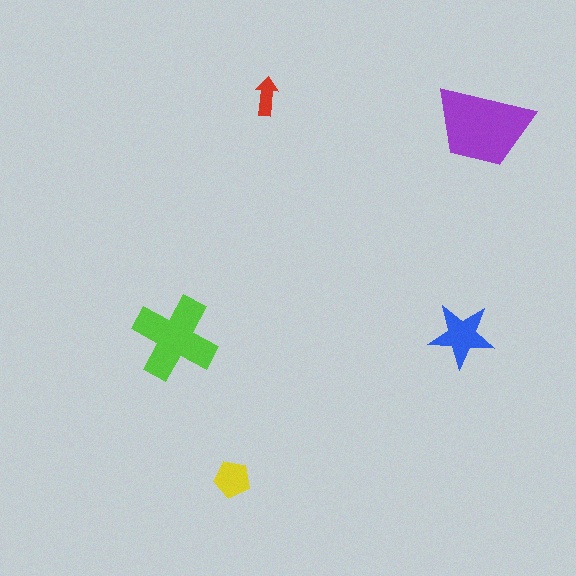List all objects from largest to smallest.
The purple trapezoid, the lime cross, the blue star, the yellow pentagon, the red arrow.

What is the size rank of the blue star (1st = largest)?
3rd.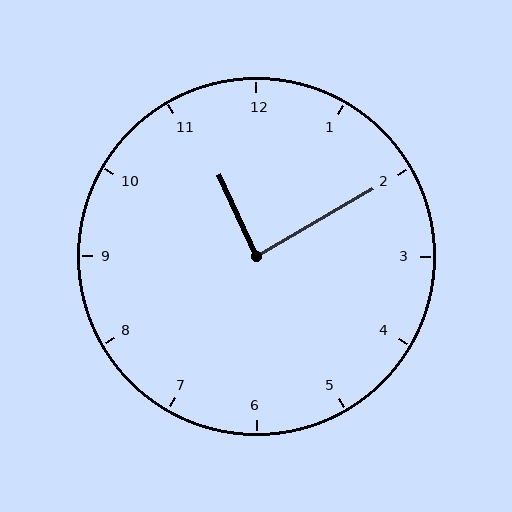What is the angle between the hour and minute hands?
Approximately 85 degrees.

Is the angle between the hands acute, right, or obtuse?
It is right.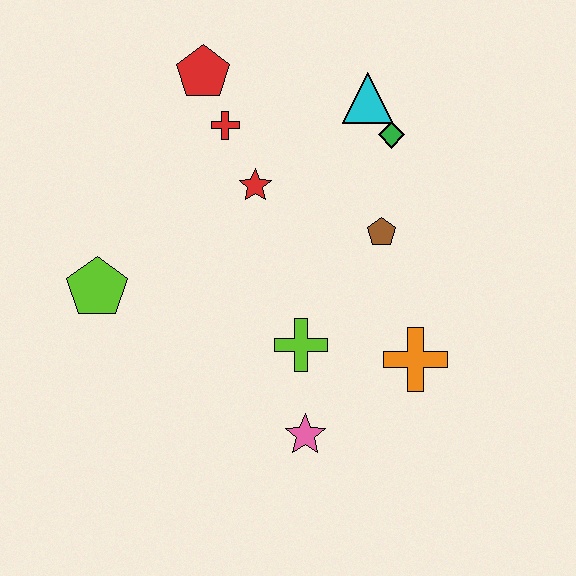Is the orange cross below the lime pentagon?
Yes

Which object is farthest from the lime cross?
The red pentagon is farthest from the lime cross.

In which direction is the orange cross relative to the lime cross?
The orange cross is to the right of the lime cross.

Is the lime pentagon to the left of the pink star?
Yes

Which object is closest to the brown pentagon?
The green diamond is closest to the brown pentagon.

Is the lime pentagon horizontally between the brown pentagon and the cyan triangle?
No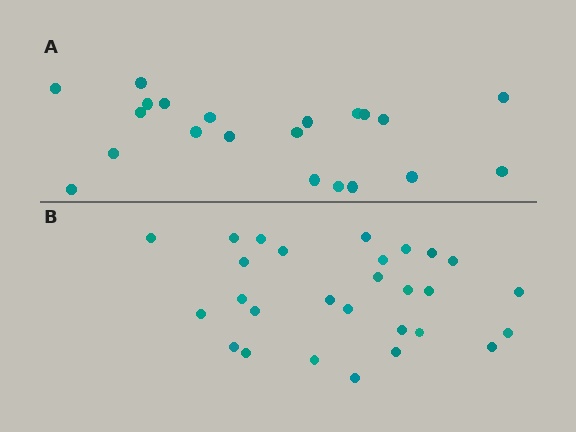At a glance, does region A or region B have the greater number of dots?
Region B (the bottom region) has more dots.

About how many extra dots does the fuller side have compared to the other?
Region B has roughly 8 or so more dots than region A.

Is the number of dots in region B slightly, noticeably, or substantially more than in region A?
Region B has noticeably more, but not dramatically so. The ratio is roughly 1.3 to 1.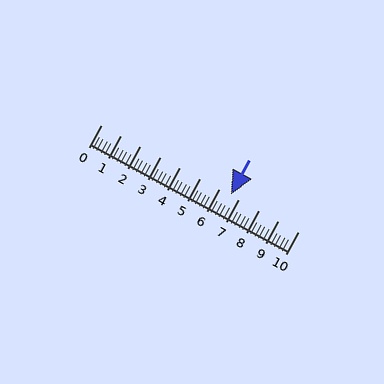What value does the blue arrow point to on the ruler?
The blue arrow points to approximately 6.6.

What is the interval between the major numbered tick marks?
The major tick marks are spaced 1 units apart.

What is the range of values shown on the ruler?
The ruler shows values from 0 to 10.